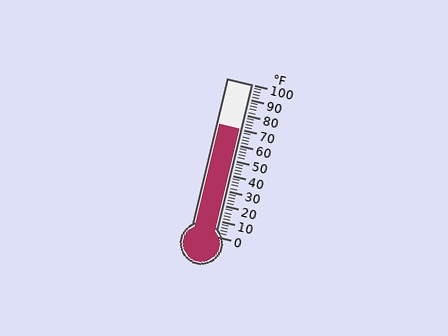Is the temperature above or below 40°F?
The temperature is above 40°F.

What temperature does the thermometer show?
The thermometer shows approximately 70°F.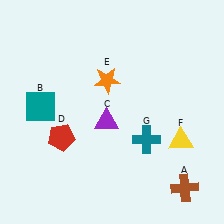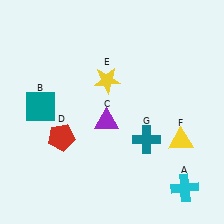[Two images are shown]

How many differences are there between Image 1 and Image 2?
There are 2 differences between the two images.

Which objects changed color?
A changed from brown to cyan. E changed from orange to yellow.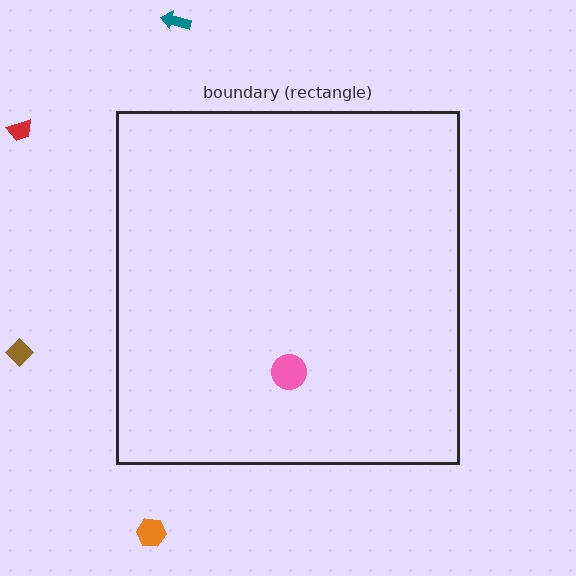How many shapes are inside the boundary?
1 inside, 4 outside.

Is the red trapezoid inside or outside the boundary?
Outside.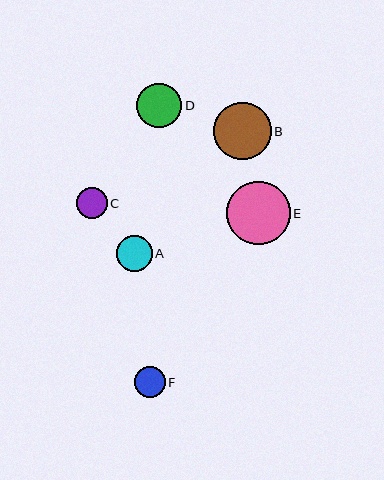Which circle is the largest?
Circle E is the largest with a size of approximately 64 pixels.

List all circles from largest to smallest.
From largest to smallest: E, B, D, A, C, F.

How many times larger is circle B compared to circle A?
Circle B is approximately 1.6 times the size of circle A.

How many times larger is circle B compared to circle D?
Circle B is approximately 1.3 times the size of circle D.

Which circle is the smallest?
Circle F is the smallest with a size of approximately 30 pixels.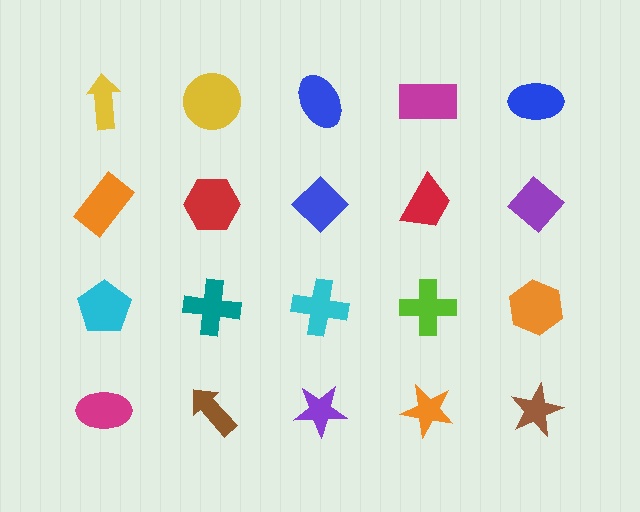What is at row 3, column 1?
A cyan pentagon.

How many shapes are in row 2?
5 shapes.